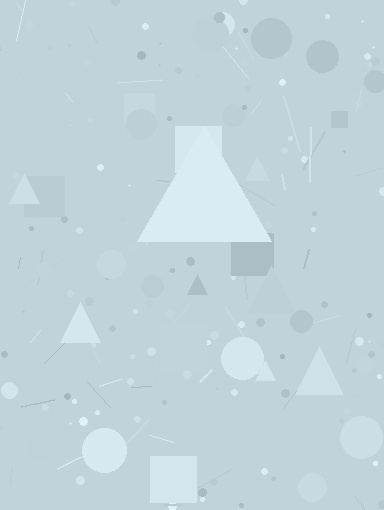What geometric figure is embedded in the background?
A triangle is embedded in the background.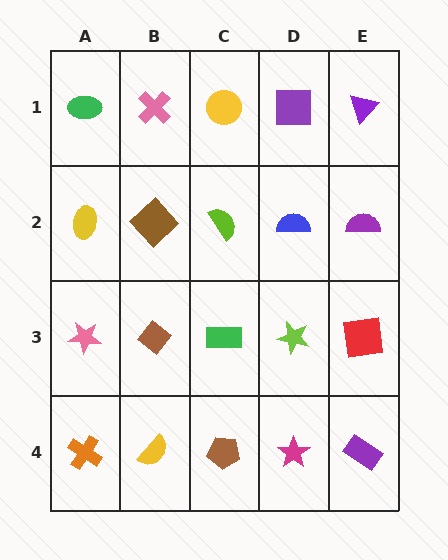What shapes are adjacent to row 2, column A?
A green ellipse (row 1, column A), a pink star (row 3, column A), a brown diamond (row 2, column B).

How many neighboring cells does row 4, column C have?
3.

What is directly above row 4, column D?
A lime star.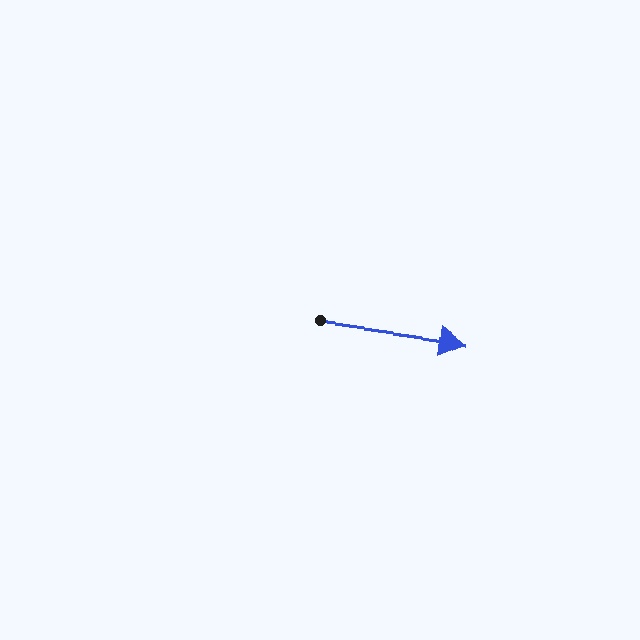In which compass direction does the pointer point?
East.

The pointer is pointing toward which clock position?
Roughly 3 o'clock.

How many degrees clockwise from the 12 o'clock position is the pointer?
Approximately 98 degrees.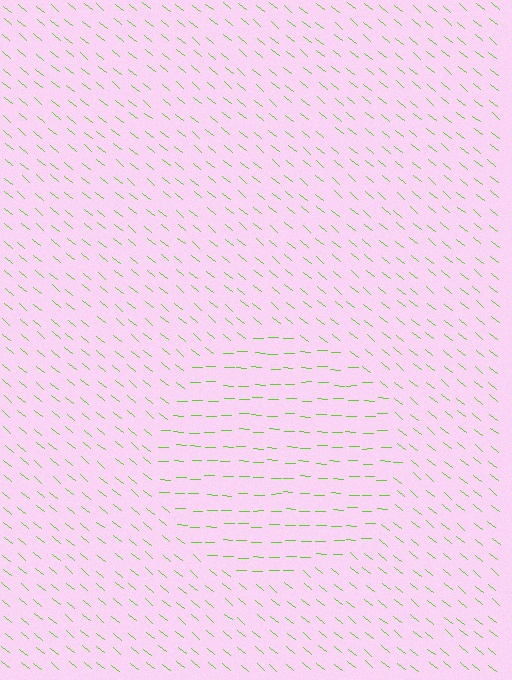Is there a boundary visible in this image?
Yes, there is a texture boundary formed by a change in line orientation.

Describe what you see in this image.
The image is filled with small lime line segments. A circle region in the image has lines oriented differently from the surrounding lines, creating a visible texture boundary.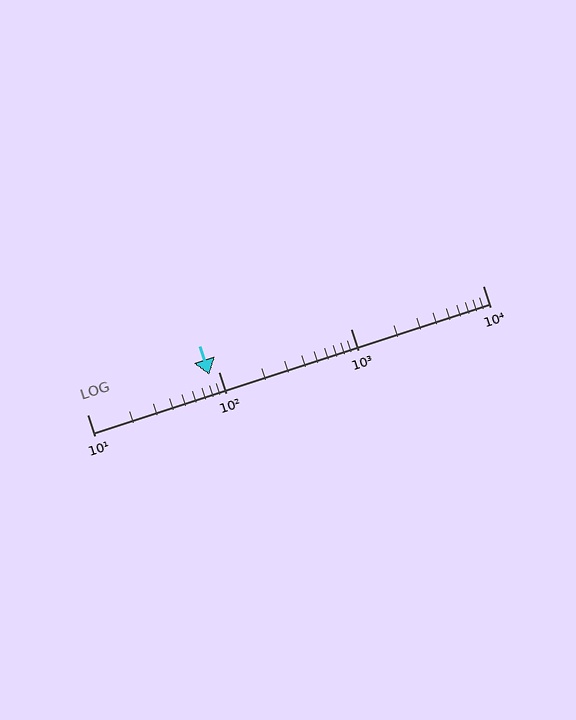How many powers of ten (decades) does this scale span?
The scale spans 3 decades, from 10 to 10000.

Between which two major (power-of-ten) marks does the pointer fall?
The pointer is between 10 and 100.